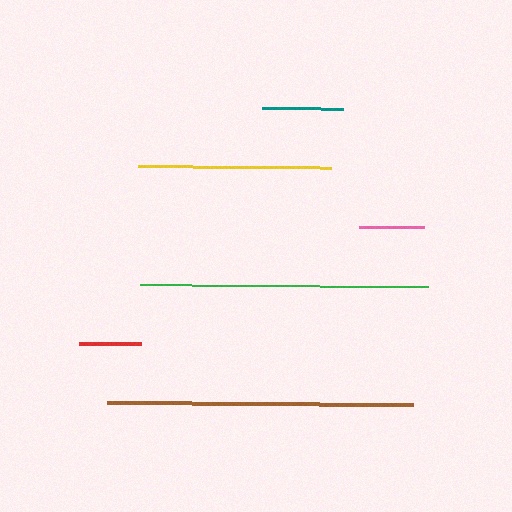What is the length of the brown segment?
The brown segment is approximately 305 pixels long.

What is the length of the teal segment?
The teal segment is approximately 81 pixels long.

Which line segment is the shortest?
The red line is the shortest at approximately 62 pixels.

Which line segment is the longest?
The brown line is the longest at approximately 305 pixels.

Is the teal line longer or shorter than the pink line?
The teal line is longer than the pink line.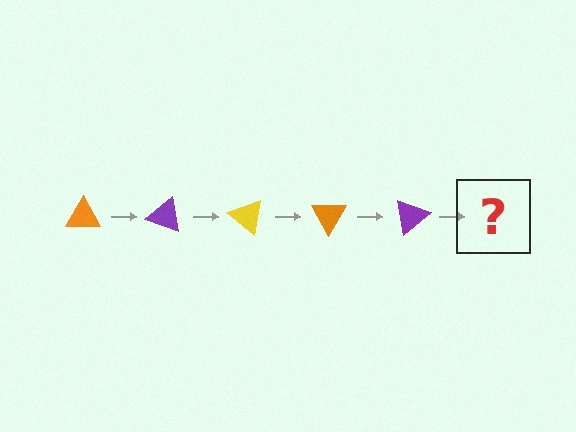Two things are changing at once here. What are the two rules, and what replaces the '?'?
The two rules are that it rotates 20 degrees each step and the color cycles through orange, purple, and yellow. The '?' should be a yellow triangle, rotated 100 degrees from the start.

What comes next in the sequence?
The next element should be a yellow triangle, rotated 100 degrees from the start.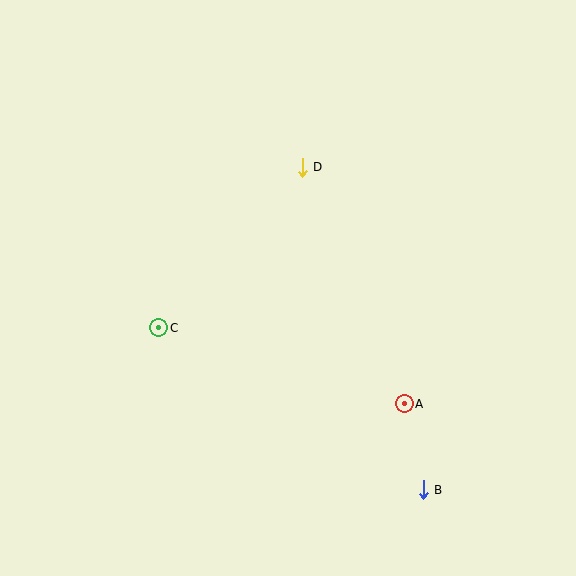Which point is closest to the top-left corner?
Point D is closest to the top-left corner.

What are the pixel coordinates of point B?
Point B is at (423, 490).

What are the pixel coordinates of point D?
Point D is at (302, 167).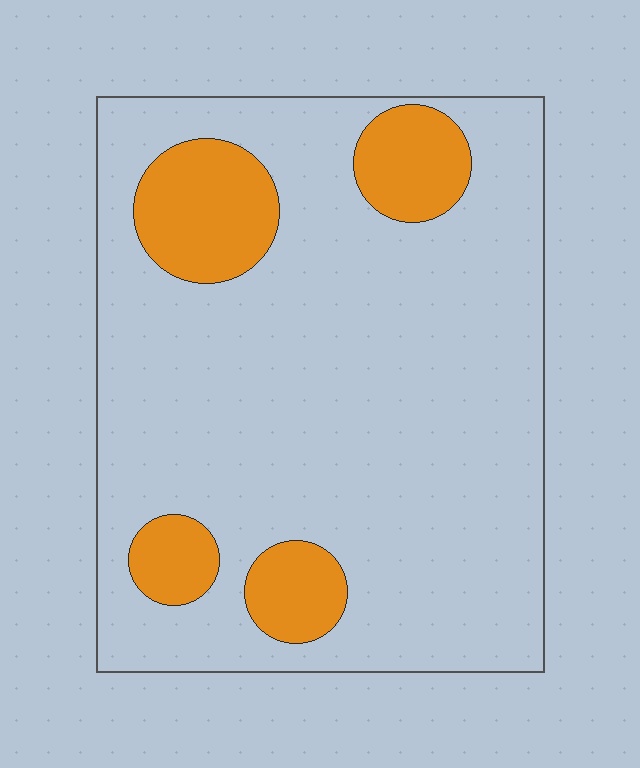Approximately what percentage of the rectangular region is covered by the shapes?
Approximately 15%.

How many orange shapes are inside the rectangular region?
4.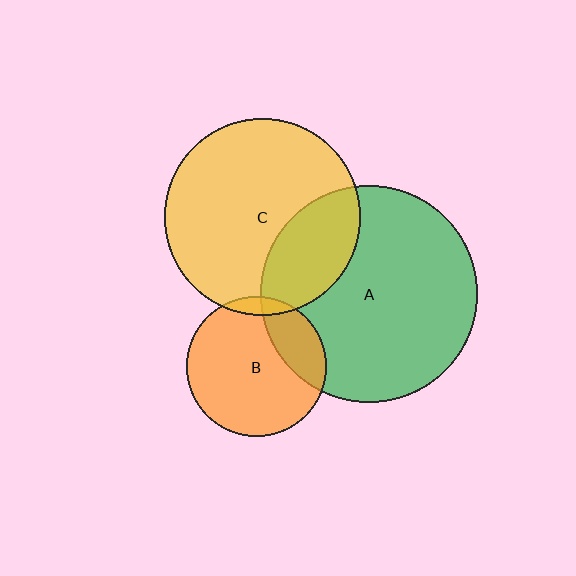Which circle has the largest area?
Circle A (green).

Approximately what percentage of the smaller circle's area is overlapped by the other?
Approximately 25%.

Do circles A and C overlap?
Yes.